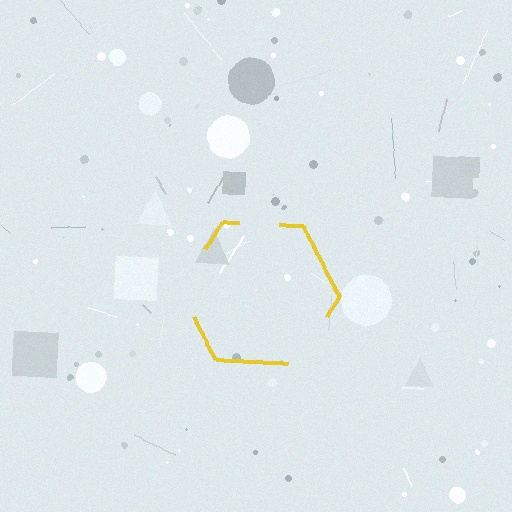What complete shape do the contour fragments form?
The contour fragments form a hexagon.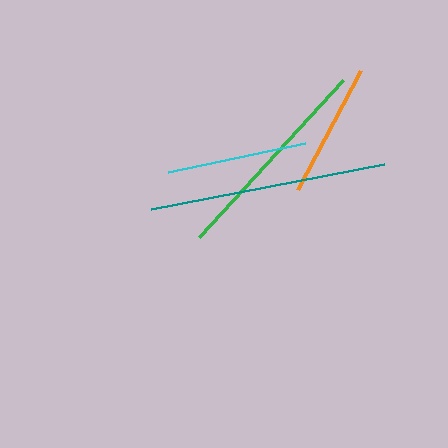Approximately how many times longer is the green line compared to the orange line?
The green line is approximately 1.6 times the length of the orange line.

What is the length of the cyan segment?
The cyan segment is approximately 140 pixels long.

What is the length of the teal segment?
The teal segment is approximately 238 pixels long.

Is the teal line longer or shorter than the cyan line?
The teal line is longer than the cyan line.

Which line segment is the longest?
The teal line is the longest at approximately 238 pixels.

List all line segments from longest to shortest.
From longest to shortest: teal, green, cyan, orange.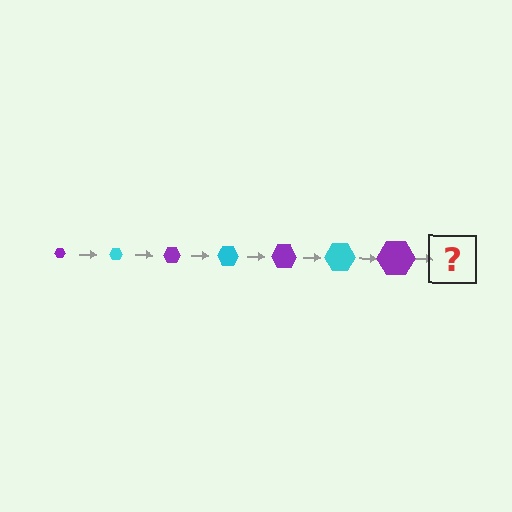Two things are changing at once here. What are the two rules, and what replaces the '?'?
The two rules are that the hexagon grows larger each step and the color cycles through purple and cyan. The '?' should be a cyan hexagon, larger than the previous one.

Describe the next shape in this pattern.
It should be a cyan hexagon, larger than the previous one.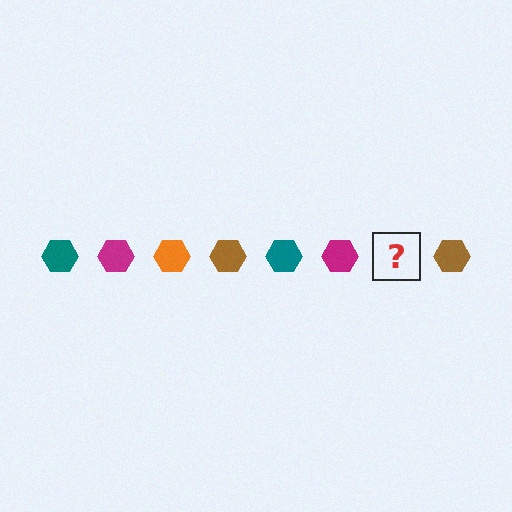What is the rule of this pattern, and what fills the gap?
The rule is that the pattern cycles through teal, magenta, orange, brown hexagons. The gap should be filled with an orange hexagon.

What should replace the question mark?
The question mark should be replaced with an orange hexagon.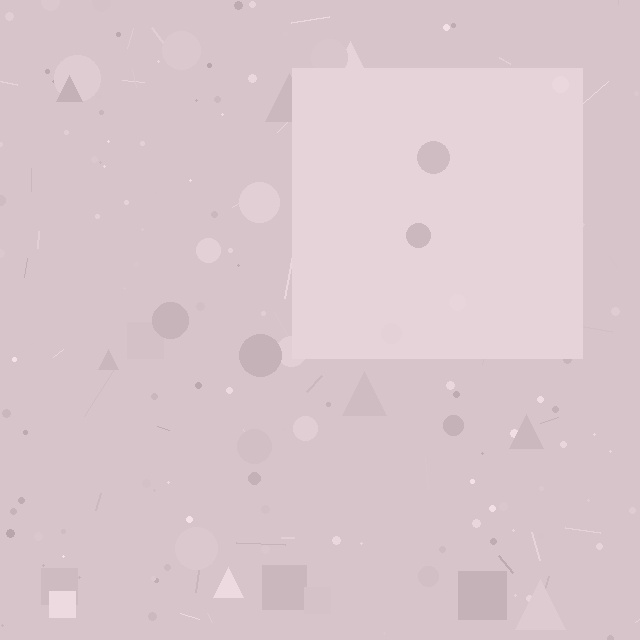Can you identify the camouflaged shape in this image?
The camouflaged shape is a square.